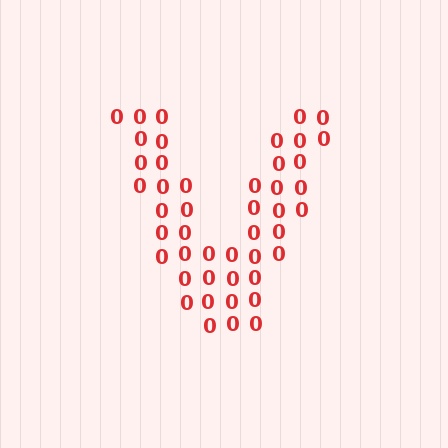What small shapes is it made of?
It is made of small digit 0's.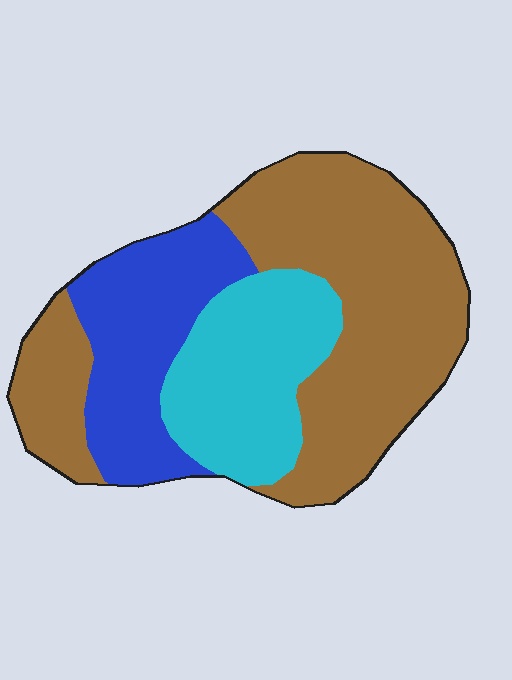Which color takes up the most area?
Brown, at roughly 55%.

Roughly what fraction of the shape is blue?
Blue takes up about one quarter (1/4) of the shape.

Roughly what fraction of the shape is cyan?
Cyan takes up about one quarter (1/4) of the shape.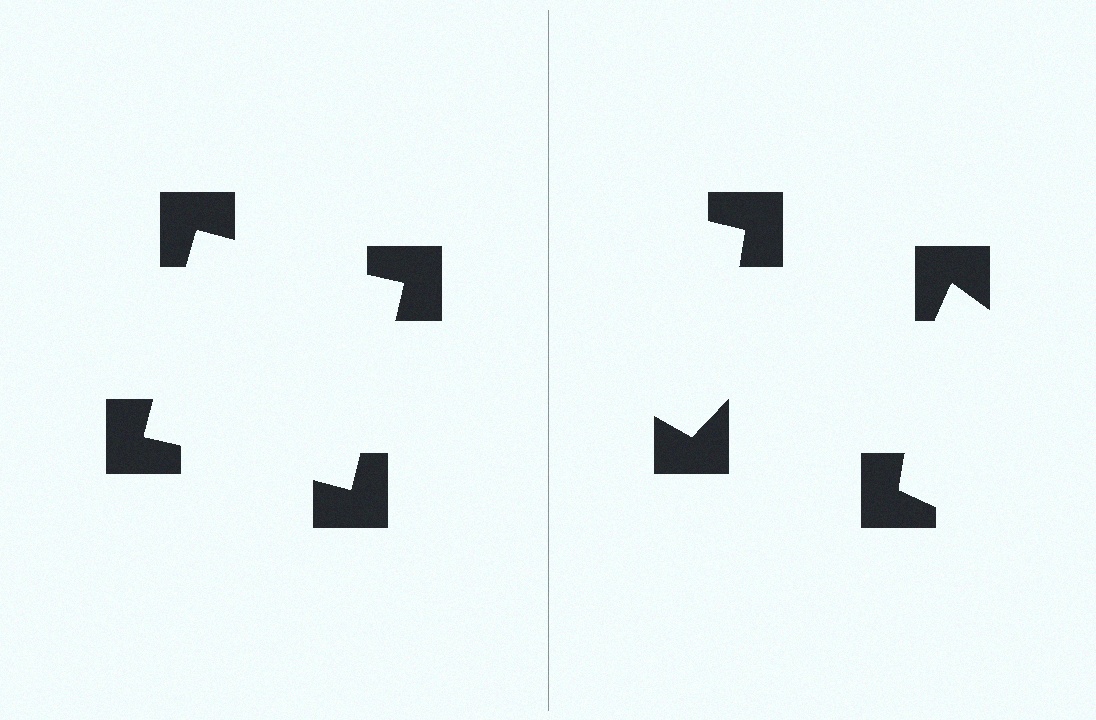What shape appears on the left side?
An illusory square.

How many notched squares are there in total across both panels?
8 — 4 on each side.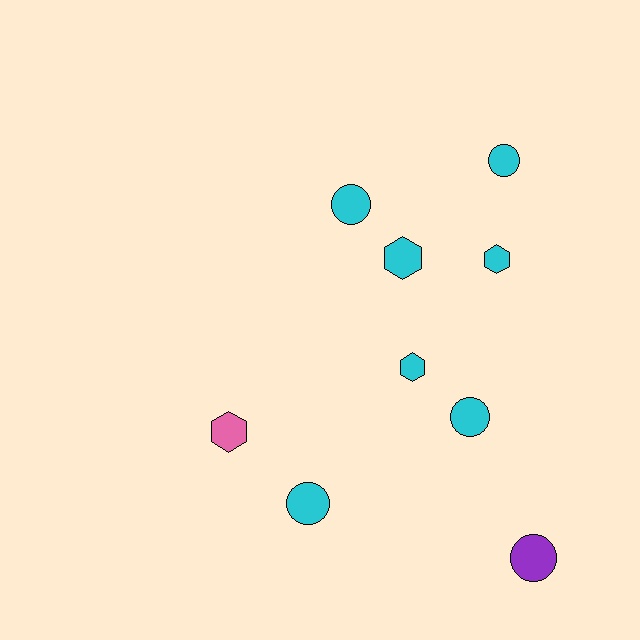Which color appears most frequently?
Cyan, with 7 objects.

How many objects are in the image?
There are 9 objects.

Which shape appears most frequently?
Circle, with 5 objects.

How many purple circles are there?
There is 1 purple circle.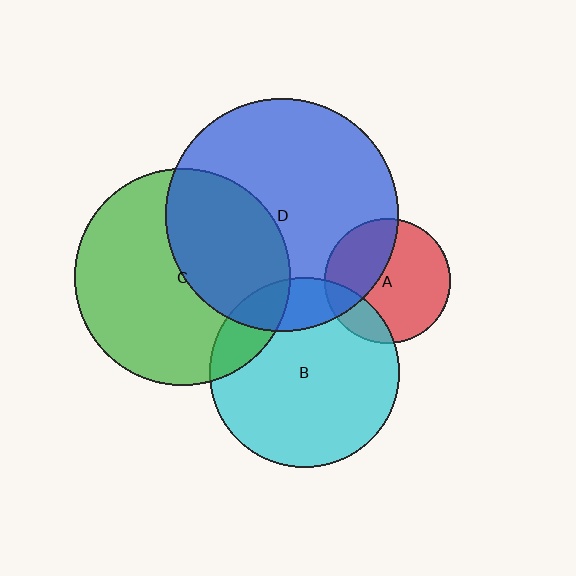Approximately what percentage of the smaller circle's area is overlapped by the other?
Approximately 35%.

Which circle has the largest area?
Circle D (blue).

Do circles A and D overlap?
Yes.